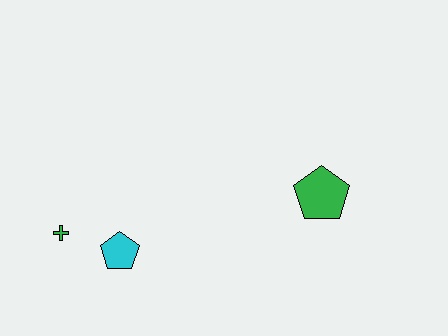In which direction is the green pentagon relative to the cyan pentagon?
The green pentagon is to the right of the cyan pentagon.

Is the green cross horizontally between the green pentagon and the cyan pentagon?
No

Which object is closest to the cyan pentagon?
The green cross is closest to the cyan pentagon.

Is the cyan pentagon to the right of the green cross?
Yes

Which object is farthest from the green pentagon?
The green cross is farthest from the green pentagon.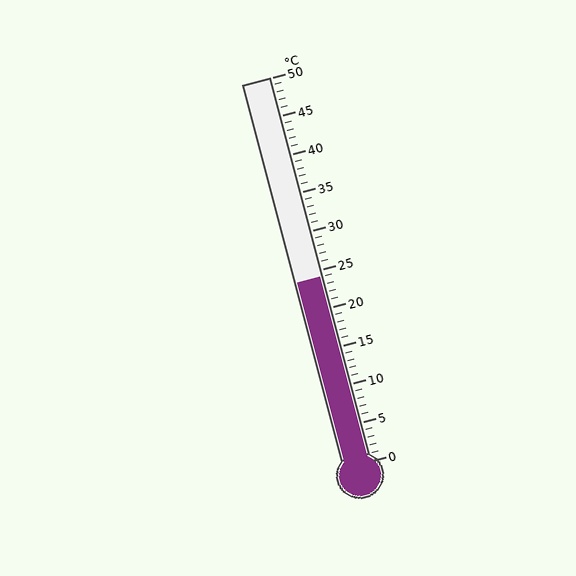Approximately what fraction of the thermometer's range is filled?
The thermometer is filled to approximately 50% of its range.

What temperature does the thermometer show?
The thermometer shows approximately 24°C.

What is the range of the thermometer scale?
The thermometer scale ranges from 0°C to 50°C.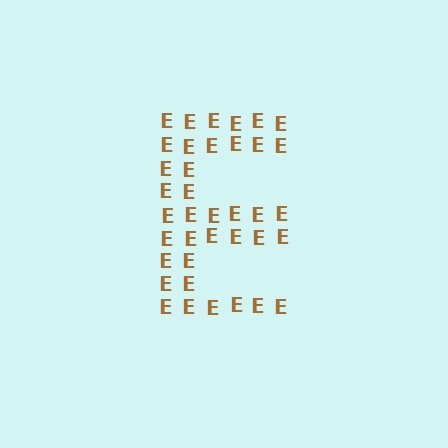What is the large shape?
The large shape is the letter E.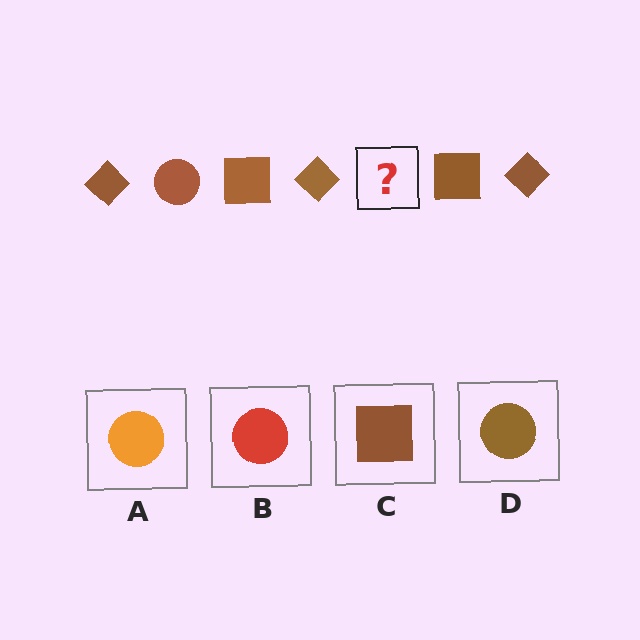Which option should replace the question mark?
Option D.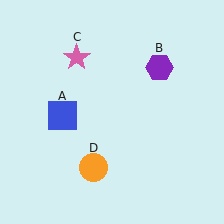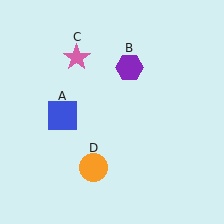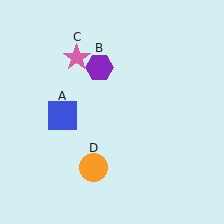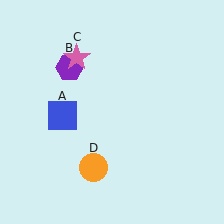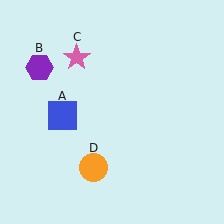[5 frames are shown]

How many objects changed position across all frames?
1 object changed position: purple hexagon (object B).